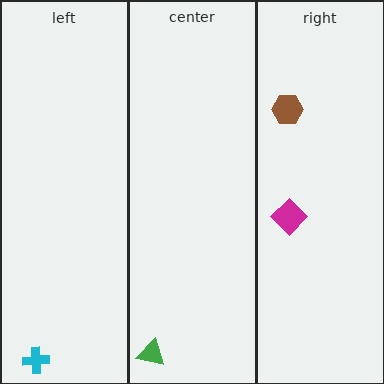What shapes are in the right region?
The brown hexagon, the magenta diamond.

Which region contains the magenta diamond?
The right region.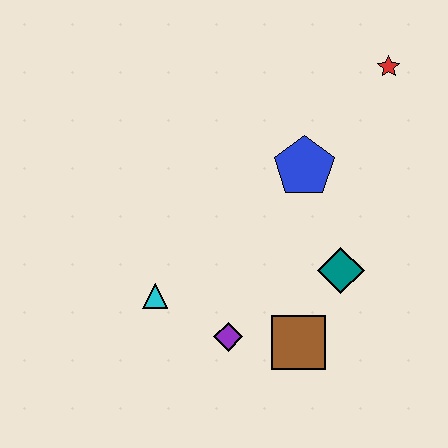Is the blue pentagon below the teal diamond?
No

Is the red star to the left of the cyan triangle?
No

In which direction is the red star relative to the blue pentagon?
The red star is above the blue pentagon.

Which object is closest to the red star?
The blue pentagon is closest to the red star.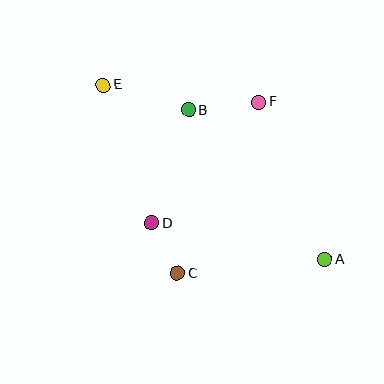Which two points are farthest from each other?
Points A and E are farthest from each other.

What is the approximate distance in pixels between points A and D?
The distance between A and D is approximately 177 pixels.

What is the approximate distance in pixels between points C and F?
The distance between C and F is approximately 190 pixels.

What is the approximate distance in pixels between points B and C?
The distance between B and C is approximately 164 pixels.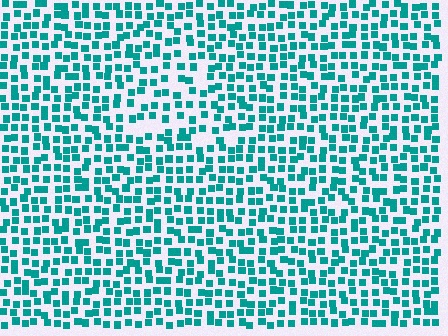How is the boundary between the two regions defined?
The boundary is defined by a change in element density (approximately 1.5x ratio). All elements are the same color, size, and shape.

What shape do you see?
I see a triangle.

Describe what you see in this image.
The image contains small teal elements arranged at two different densities. A triangle-shaped region is visible where the elements are less densely packed than the surrounding area.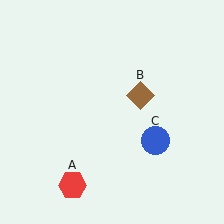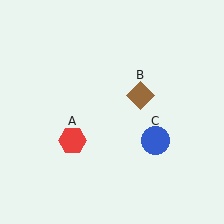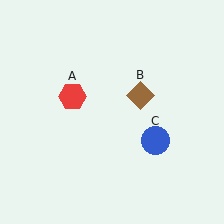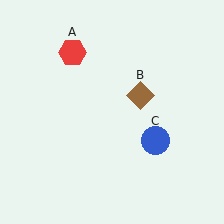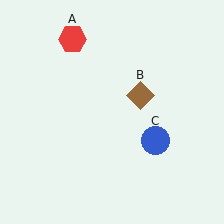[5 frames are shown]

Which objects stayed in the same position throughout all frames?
Brown diamond (object B) and blue circle (object C) remained stationary.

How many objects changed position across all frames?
1 object changed position: red hexagon (object A).